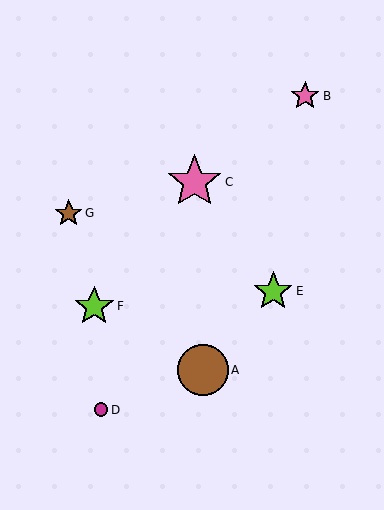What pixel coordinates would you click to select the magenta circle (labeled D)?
Click at (101, 410) to select the magenta circle D.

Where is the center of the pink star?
The center of the pink star is at (305, 96).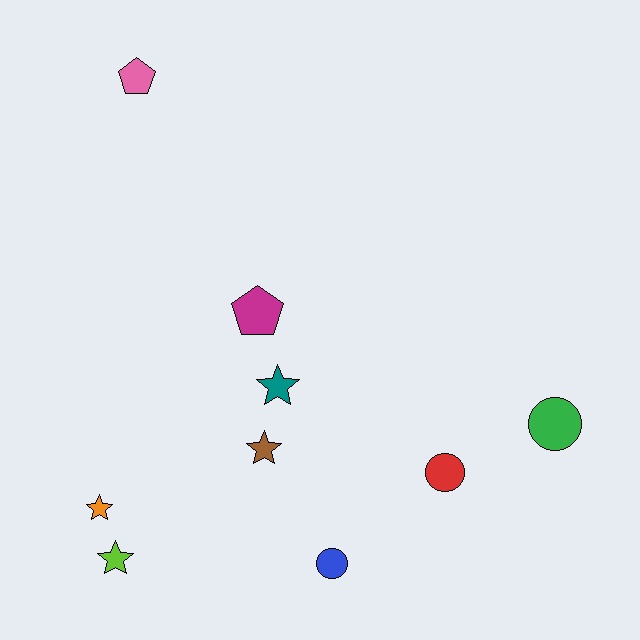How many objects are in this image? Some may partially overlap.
There are 9 objects.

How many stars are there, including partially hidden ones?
There are 4 stars.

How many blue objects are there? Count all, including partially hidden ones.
There is 1 blue object.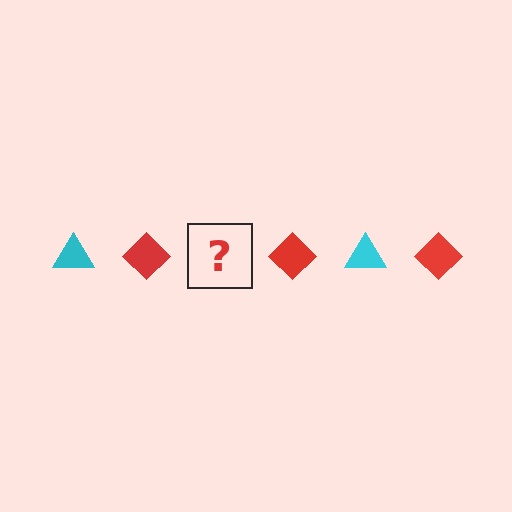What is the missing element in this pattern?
The missing element is a cyan triangle.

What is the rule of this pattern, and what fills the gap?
The rule is that the pattern alternates between cyan triangle and red diamond. The gap should be filled with a cyan triangle.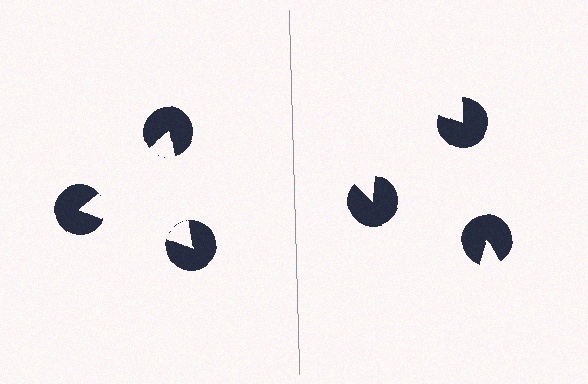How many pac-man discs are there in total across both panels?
6 — 3 on each side.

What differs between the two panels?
The pac-man discs are positioned identically on both sides; only the wedge orientations differ. On the left they align to a triangle; on the right they are misaligned.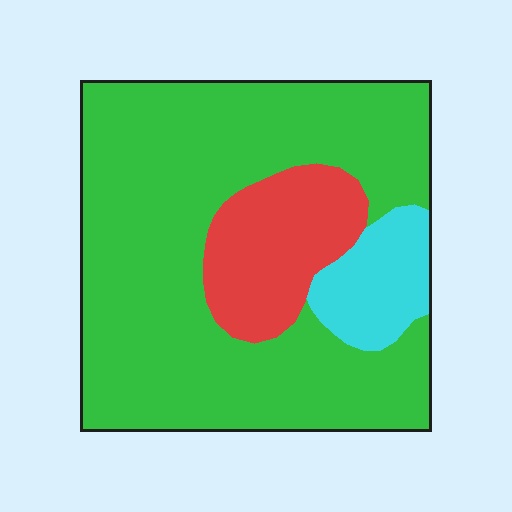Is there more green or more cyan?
Green.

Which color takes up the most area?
Green, at roughly 75%.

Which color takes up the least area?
Cyan, at roughly 10%.